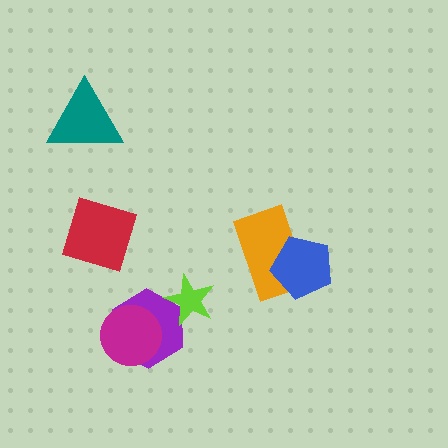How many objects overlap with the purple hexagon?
2 objects overlap with the purple hexagon.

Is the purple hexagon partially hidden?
Yes, it is partially covered by another shape.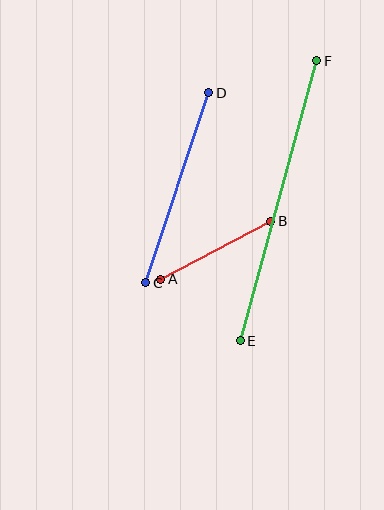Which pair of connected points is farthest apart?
Points E and F are farthest apart.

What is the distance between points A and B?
The distance is approximately 124 pixels.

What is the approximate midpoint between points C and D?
The midpoint is at approximately (177, 188) pixels.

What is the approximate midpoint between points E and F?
The midpoint is at approximately (278, 201) pixels.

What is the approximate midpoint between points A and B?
The midpoint is at approximately (216, 250) pixels.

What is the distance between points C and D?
The distance is approximately 200 pixels.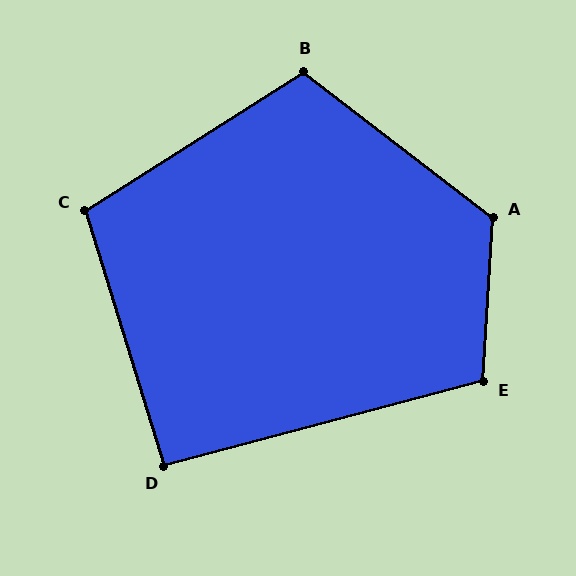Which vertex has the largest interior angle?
A, at approximately 124 degrees.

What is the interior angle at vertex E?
Approximately 108 degrees (obtuse).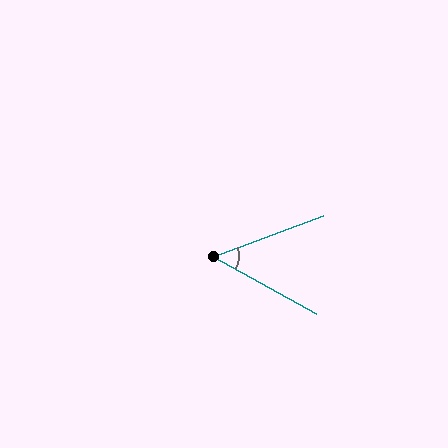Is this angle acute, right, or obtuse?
It is acute.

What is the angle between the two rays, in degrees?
Approximately 49 degrees.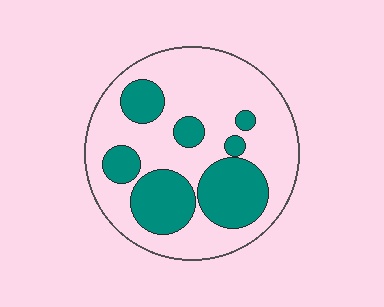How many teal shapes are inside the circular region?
7.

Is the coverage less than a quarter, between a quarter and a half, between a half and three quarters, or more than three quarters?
Between a quarter and a half.